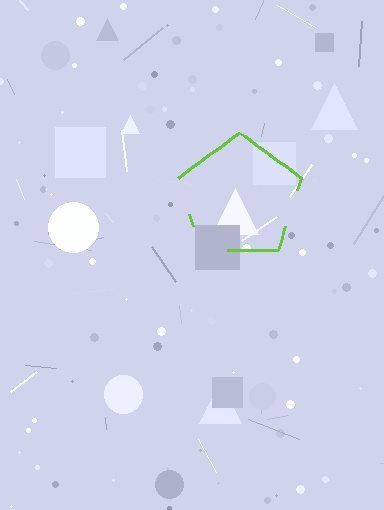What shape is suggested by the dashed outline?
The dashed outline suggests a pentagon.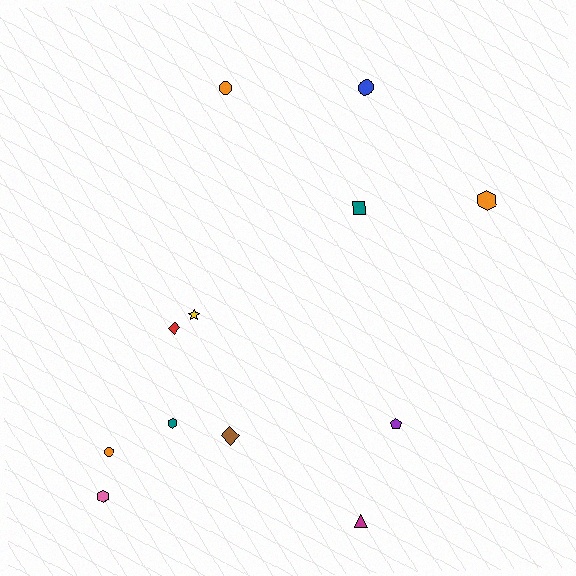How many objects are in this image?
There are 12 objects.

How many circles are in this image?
There are 3 circles.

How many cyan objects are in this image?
There are no cyan objects.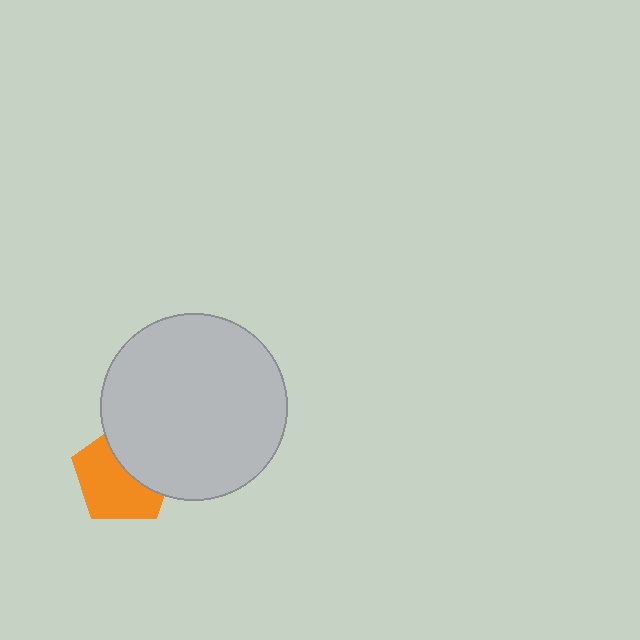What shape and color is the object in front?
The object in front is a light gray circle.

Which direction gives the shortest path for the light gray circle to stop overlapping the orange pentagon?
Moving toward the upper-right gives the shortest separation.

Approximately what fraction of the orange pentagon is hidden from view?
Roughly 40% of the orange pentagon is hidden behind the light gray circle.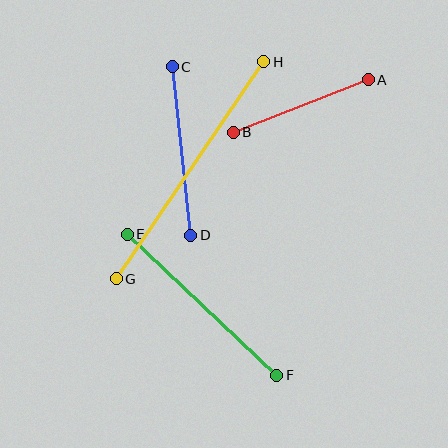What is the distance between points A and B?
The distance is approximately 145 pixels.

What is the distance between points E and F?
The distance is approximately 206 pixels.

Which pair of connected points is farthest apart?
Points G and H are farthest apart.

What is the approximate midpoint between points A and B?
The midpoint is at approximately (301, 106) pixels.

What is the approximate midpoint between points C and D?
The midpoint is at approximately (182, 151) pixels.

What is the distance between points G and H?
The distance is approximately 262 pixels.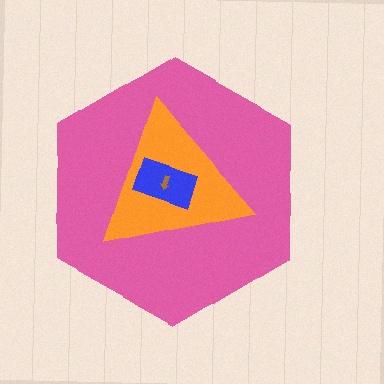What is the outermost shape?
The pink hexagon.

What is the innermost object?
The brown arrow.